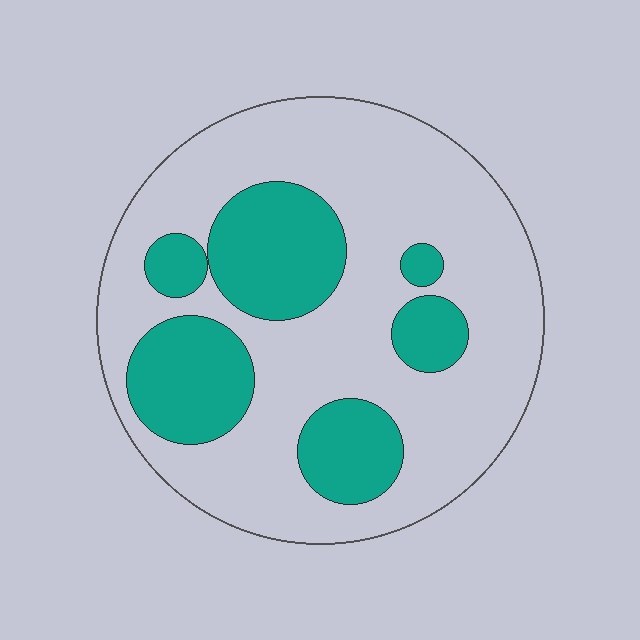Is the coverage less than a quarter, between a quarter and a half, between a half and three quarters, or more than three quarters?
Between a quarter and a half.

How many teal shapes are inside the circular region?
6.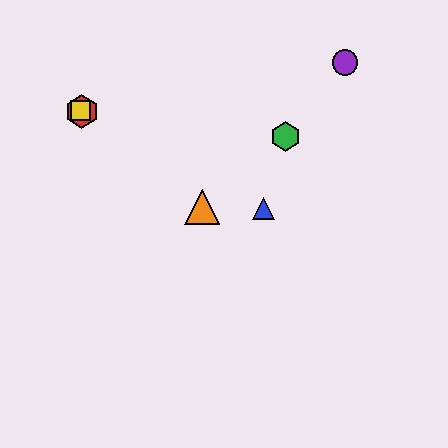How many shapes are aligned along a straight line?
3 shapes (the red hexagon, the yellow square, the orange triangle) are aligned along a straight line.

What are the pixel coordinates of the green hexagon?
The green hexagon is at (285, 136).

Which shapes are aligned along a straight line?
The red hexagon, the yellow square, the orange triangle are aligned along a straight line.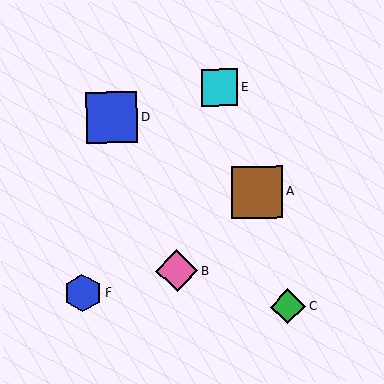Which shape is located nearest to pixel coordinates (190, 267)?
The pink diamond (labeled B) at (177, 271) is nearest to that location.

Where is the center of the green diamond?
The center of the green diamond is at (288, 306).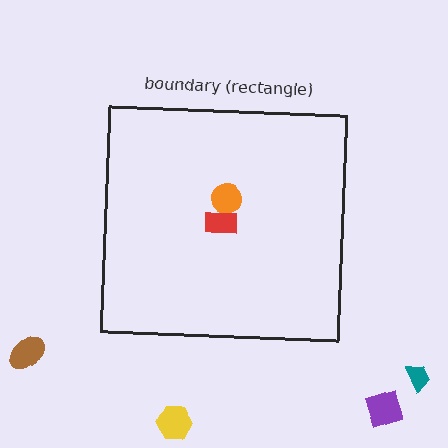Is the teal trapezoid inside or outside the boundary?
Outside.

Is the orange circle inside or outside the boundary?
Inside.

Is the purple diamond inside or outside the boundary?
Outside.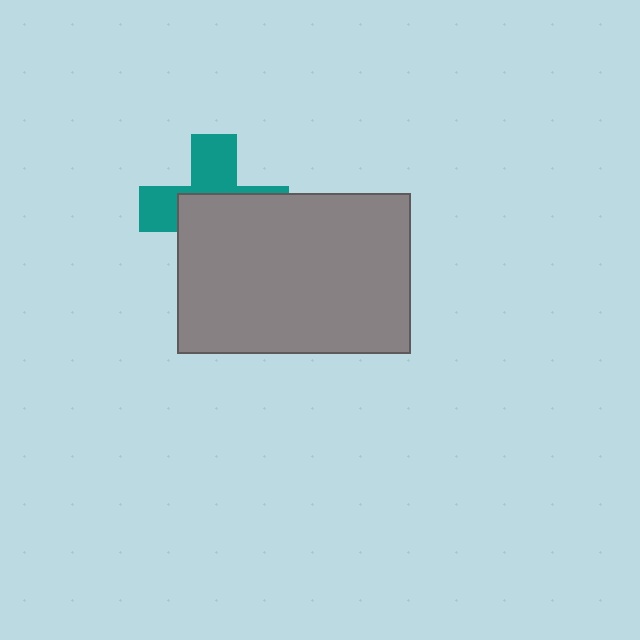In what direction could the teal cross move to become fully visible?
The teal cross could move up. That would shift it out from behind the gray rectangle entirely.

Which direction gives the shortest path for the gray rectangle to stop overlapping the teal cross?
Moving down gives the shortest separation.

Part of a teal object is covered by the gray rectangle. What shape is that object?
It is a cross.